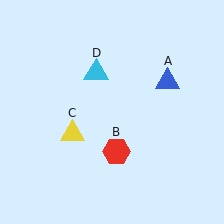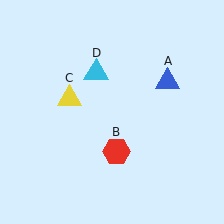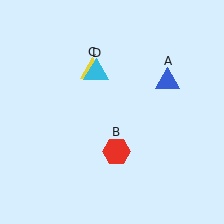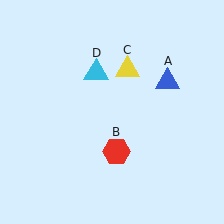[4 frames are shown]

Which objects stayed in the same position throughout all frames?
Blue triangle (object A) and red hexagon (object B) and cyan triangle (object D) remained stationary.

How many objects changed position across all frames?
1 object changed position: yellow triangle (object C).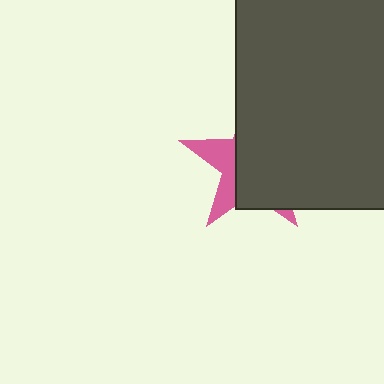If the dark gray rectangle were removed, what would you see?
You would see the complete pink star.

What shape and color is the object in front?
The object in front is a dark gray rectangle.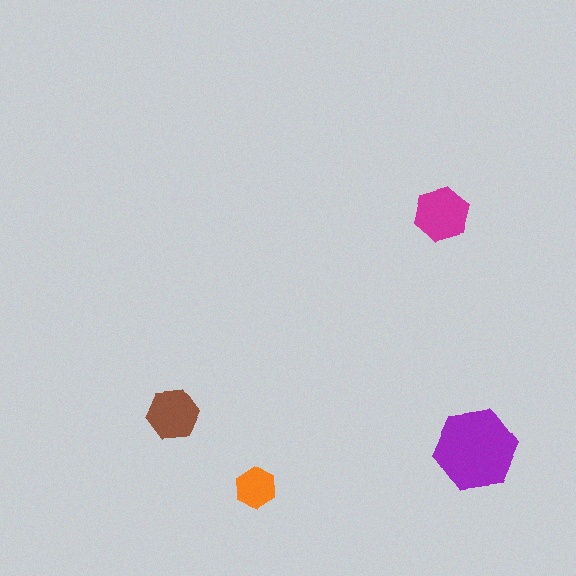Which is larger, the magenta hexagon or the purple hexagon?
The purple one.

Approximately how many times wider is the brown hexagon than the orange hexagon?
About 1.5 times wider.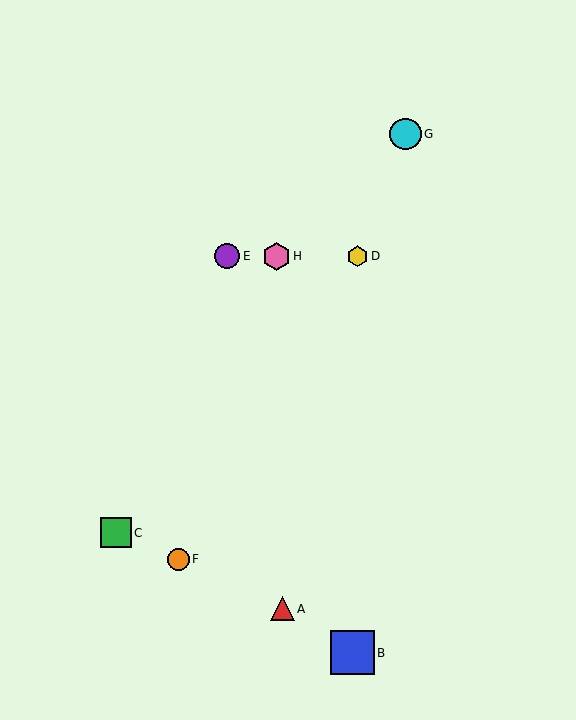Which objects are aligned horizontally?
Objects D, E, H are aligned horizontally.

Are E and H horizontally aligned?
Yes, both are at y≈256.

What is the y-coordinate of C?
Object C is at y≈533.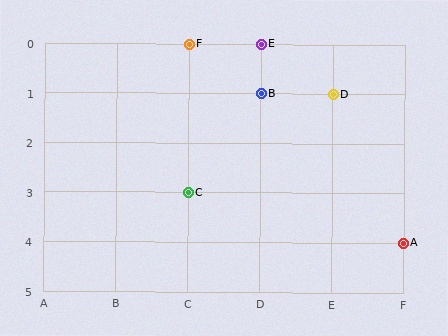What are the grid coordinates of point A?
Point A is at grid coordinates (F, 4).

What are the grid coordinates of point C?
Point C is at grid coordinates (C, 3).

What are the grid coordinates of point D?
Point D is at grid coordinates (E, 1).